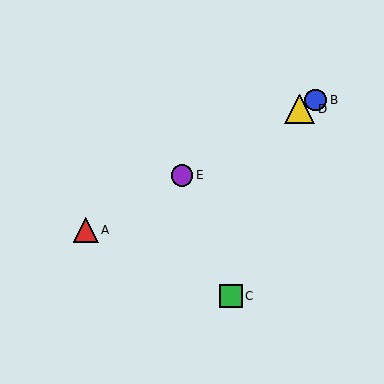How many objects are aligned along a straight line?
4 objects (A, B, D, E) are aligned along a straight line.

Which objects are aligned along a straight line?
Objects A, B, D, E are aligned along a straight line.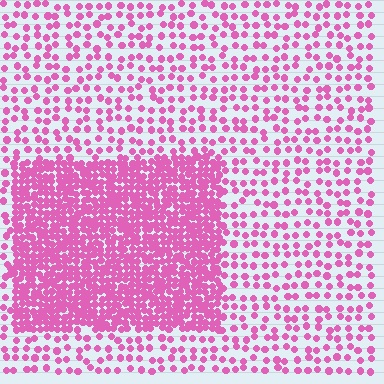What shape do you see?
I see a rectangle.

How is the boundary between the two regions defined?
The boundary is defined by a change in element density (approximately 2.9x ratio). All elements are the same color, size, and shape.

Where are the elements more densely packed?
The elements are more densely packed inside the rectangle boundary.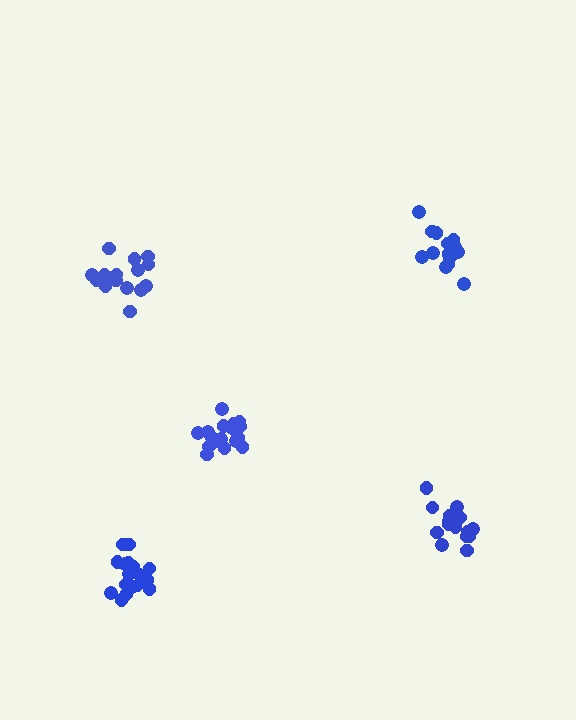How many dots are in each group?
Group 1: 16 dots, Group 2: 14 dots, Group 3: 18 dots, Group 4: 15 dots, Group 5: 18 dots (81 total).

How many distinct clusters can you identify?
There are 5 distinct clusters.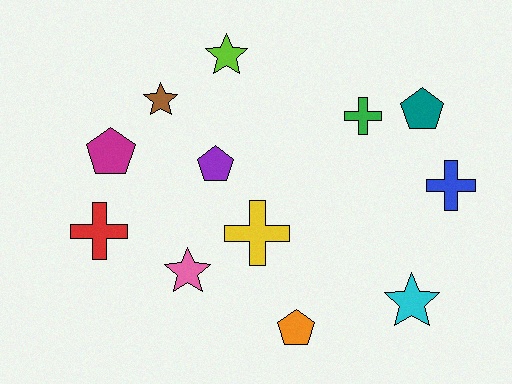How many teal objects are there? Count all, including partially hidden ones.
There is 1 teal object.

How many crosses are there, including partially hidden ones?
There are 4 crosses.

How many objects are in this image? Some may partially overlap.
There are 12 objects.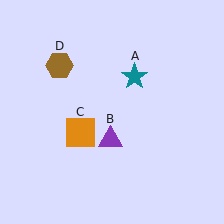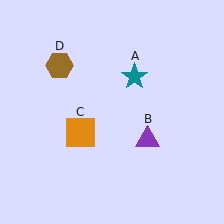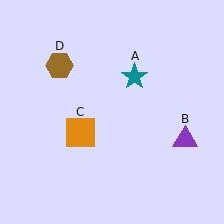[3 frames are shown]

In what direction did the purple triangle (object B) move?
The purple triangle (object B) moved right.